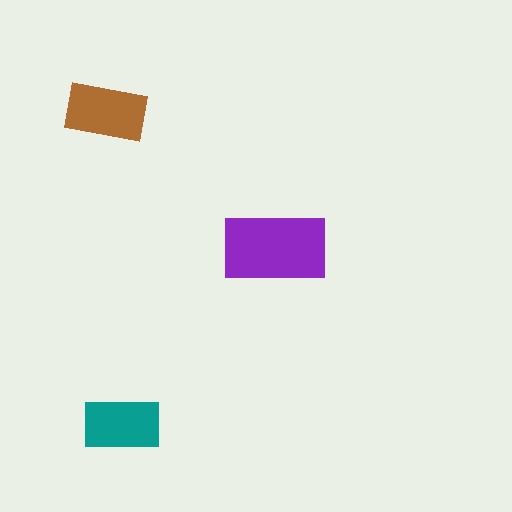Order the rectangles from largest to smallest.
the purple one, the brown one, the teal one.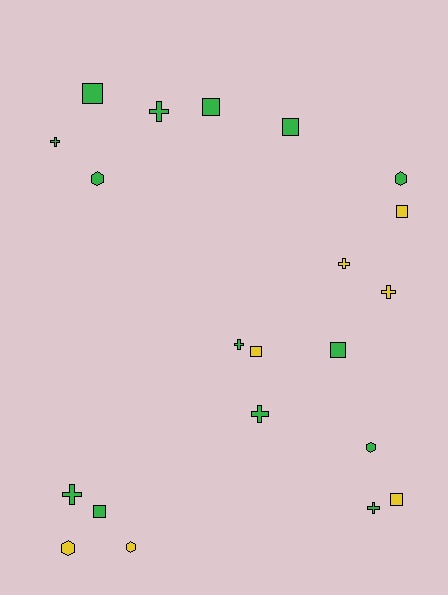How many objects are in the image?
There are 21 objects.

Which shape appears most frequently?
Cross, with 8 objects.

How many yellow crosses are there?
There are 2 yellow crosses.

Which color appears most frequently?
Green, with 14 objects.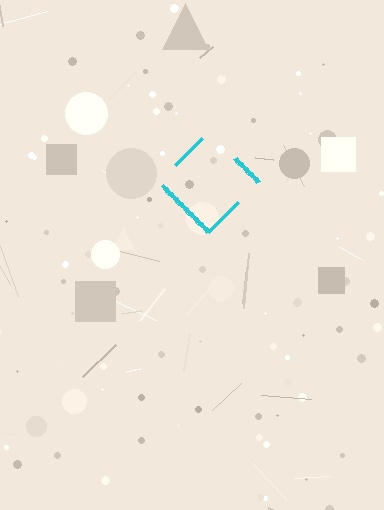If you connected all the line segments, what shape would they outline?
They would outline a diamond.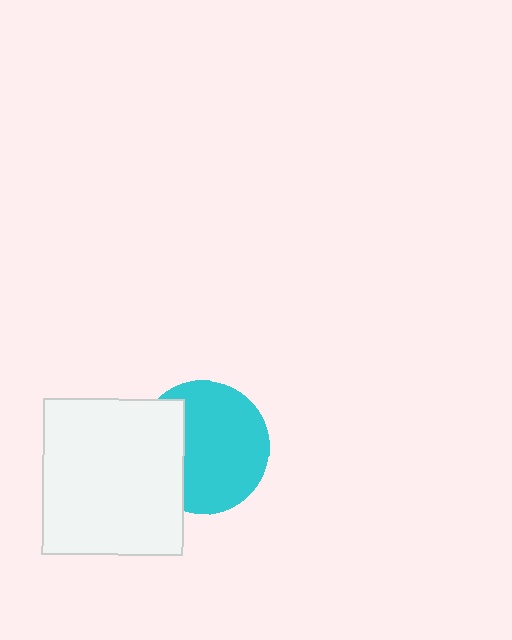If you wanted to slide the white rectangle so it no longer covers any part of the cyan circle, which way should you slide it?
Slide it left — that is the most direct way to separate the two shapes.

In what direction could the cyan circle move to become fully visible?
The cyan circle could move right. That would shift it out from behind the white rectangle entirely.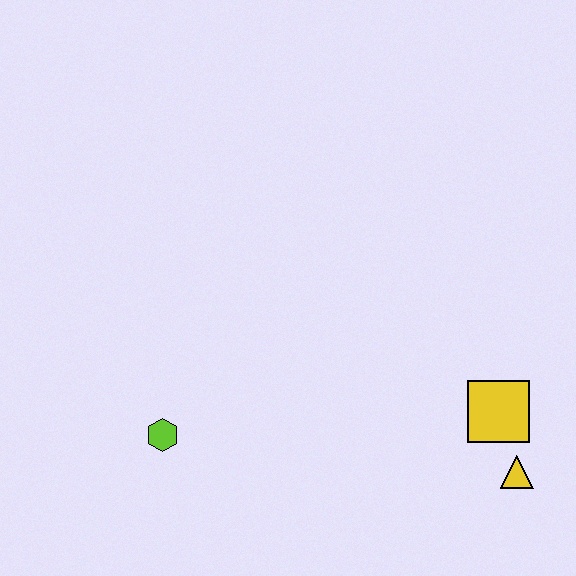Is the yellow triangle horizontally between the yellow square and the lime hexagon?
No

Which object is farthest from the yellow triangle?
The lime hexagon is farthest from the yellow triangle.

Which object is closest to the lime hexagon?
The yellow square is closest to the lime hexagon.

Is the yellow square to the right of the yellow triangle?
No